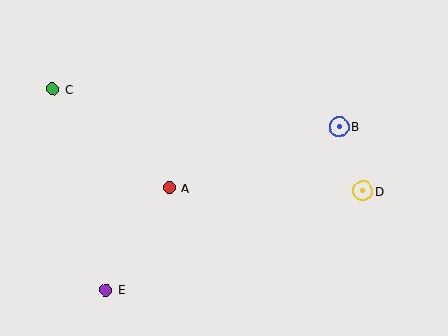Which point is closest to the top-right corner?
Point B is closest to the top-right corner.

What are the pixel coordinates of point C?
Point C is at (52, 89).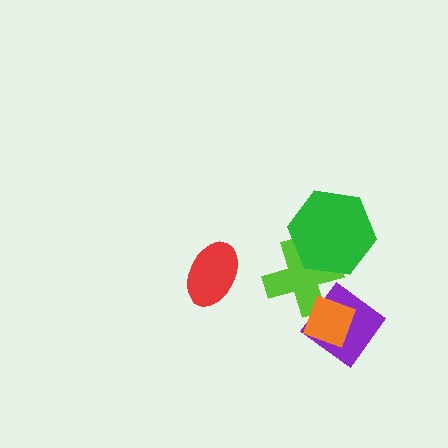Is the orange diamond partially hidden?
No, no other shape covers it.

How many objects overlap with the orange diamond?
2 objects overlap with the orange diamond.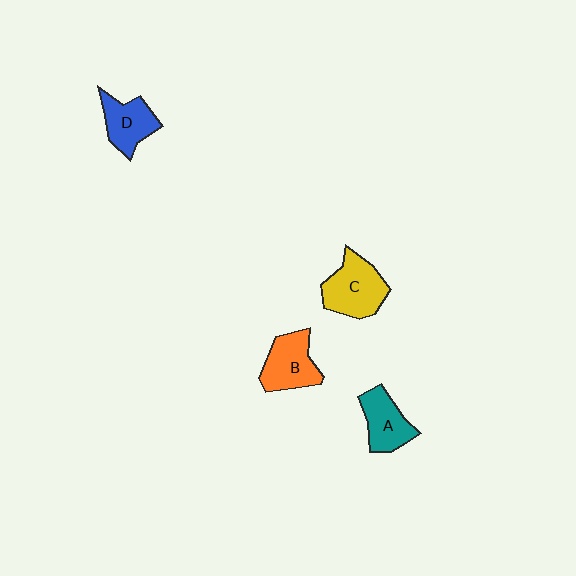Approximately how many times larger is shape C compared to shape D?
Approximately 1.3 times.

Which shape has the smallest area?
Shape A (teal).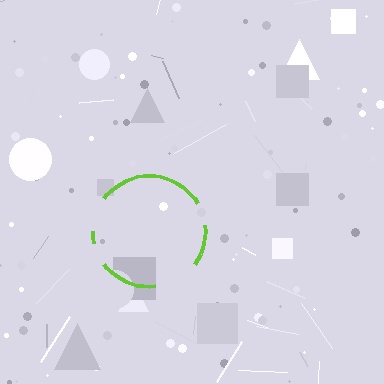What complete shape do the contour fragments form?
The contour fragments form a circle.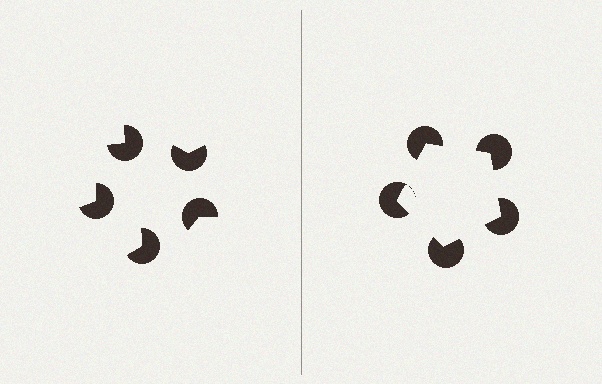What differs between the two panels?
The pac-man discs are positioned identically on both sides; only the wedge orientations differ. On the right they align to a pentagon; on the left they are misaligned.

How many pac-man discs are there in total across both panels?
10 — 5 on each side.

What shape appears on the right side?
An illusory pentagon.